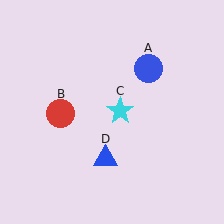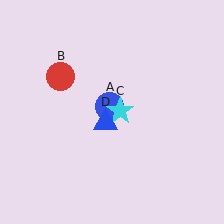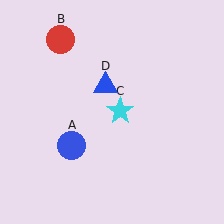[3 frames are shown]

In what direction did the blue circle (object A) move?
The blue circle (object A) moved down and to the left.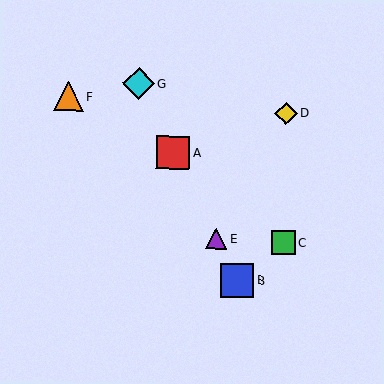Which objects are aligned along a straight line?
Objects A, B, E, G are aligned along a straight line.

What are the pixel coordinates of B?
Object B is at (237, 280).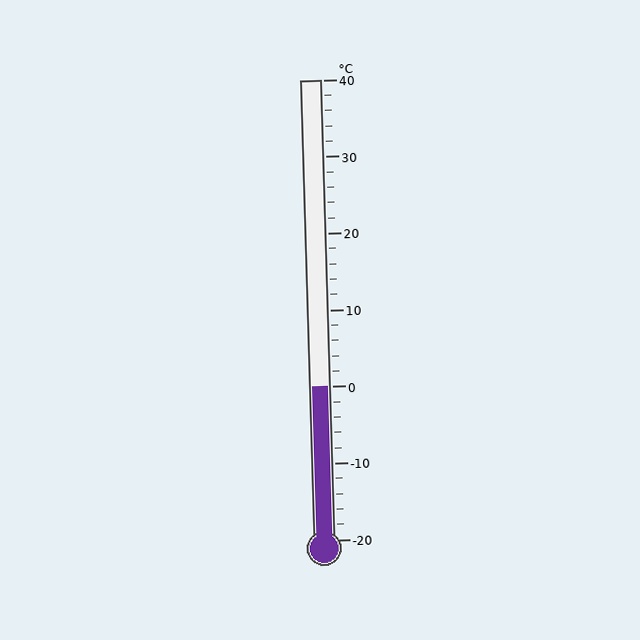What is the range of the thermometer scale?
The thermometer scale ranges from -20°C to 40°C.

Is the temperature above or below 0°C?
The temperature is at 0°C.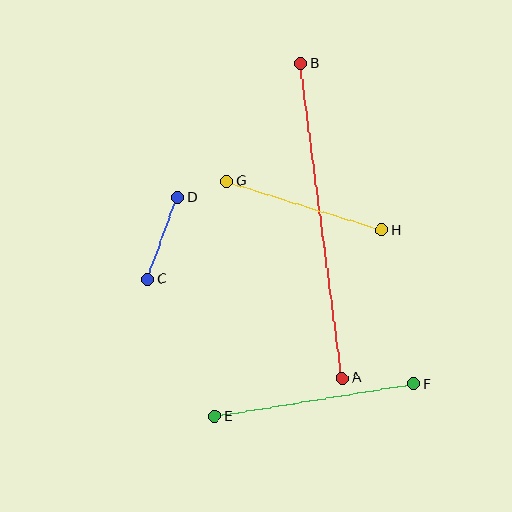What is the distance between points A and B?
The distance is approximately 317 pixels.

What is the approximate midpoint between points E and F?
The midpoint is at approximately (314, 400) pixels.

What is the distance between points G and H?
The distance is approximately 163 pixels.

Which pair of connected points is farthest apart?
Points A and B are farthest apart.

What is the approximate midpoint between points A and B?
The midpoint is at approximately (322, 221) pixels.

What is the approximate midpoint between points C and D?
The midpoint is at approximately (162, 238) pixels.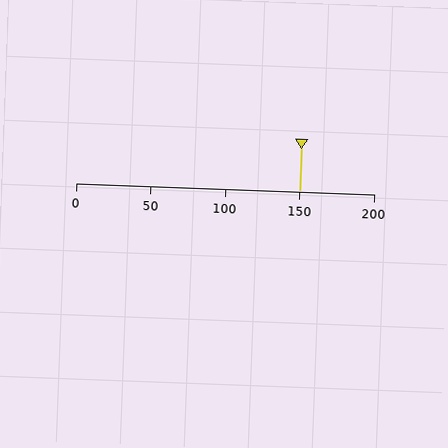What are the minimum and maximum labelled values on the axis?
The axis runs from 0 to 200.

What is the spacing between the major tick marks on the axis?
The major ticks are spaced 50 apart.